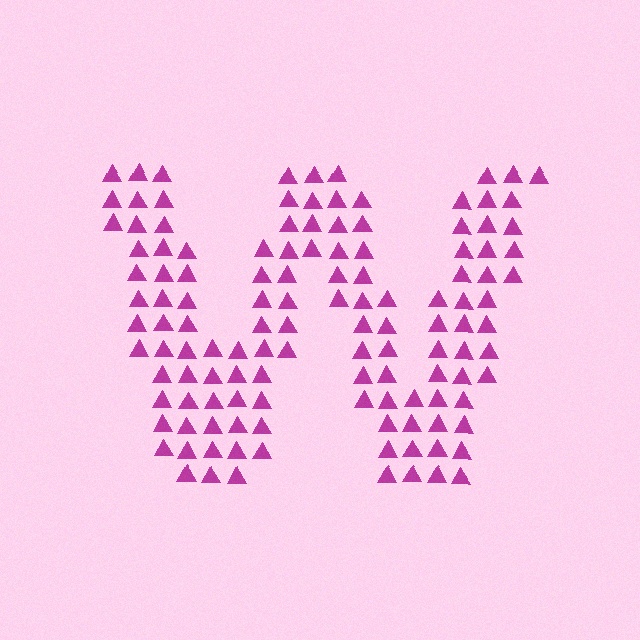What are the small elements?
The small elements are triangles.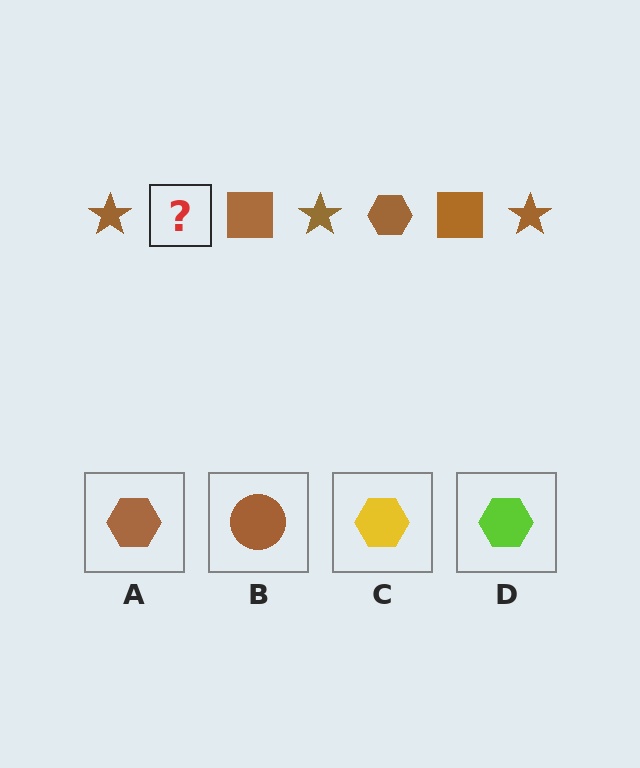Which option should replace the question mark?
Option A.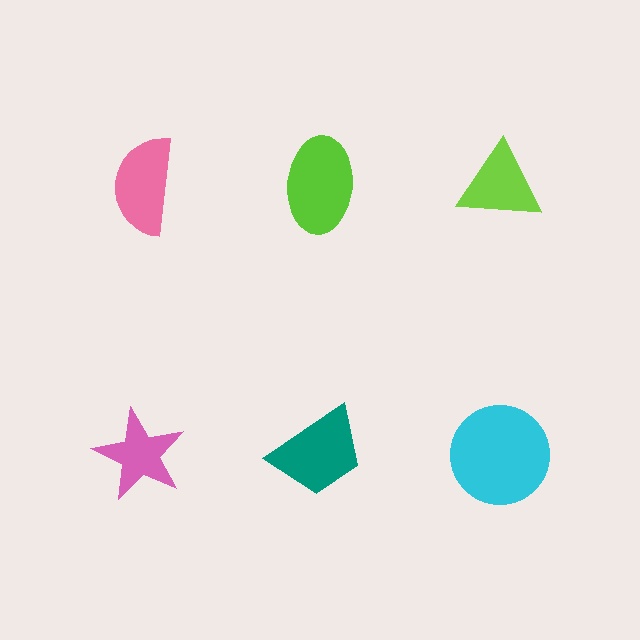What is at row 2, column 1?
A pink star.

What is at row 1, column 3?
A lime triangle.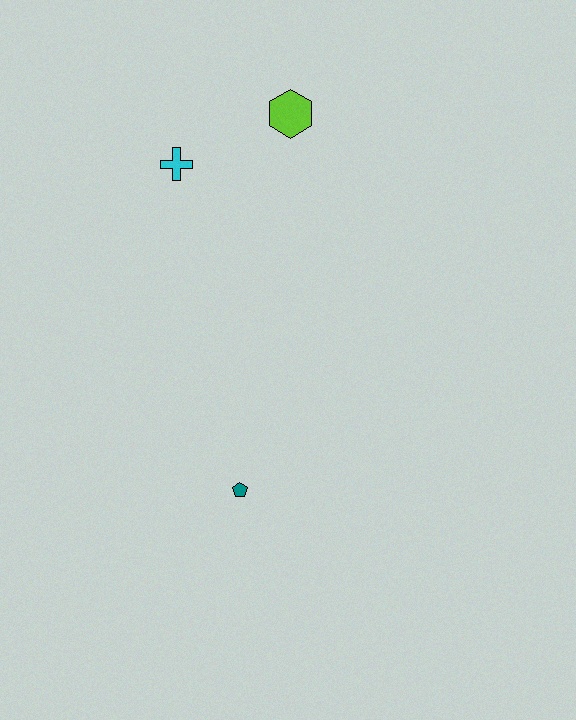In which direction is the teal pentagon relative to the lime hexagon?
The teal pentagon is below the lime hexagon.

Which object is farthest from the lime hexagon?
The teal pentagon is farthest from the lime hexagon.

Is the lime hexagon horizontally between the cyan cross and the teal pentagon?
No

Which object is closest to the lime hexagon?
The cyan cross is closest to the lime hexagon.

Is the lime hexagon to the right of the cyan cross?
Yes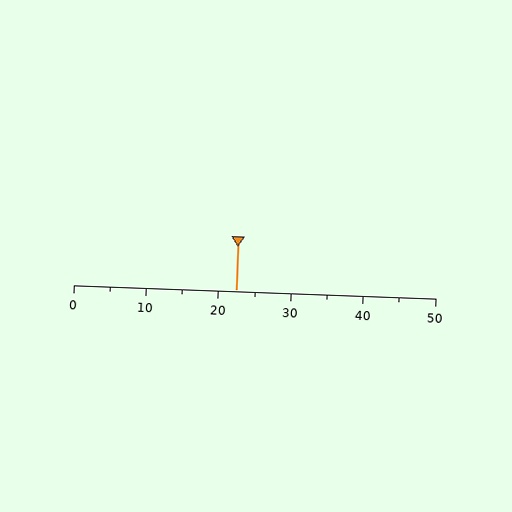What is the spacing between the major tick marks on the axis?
The major ticks are spaced 10 apart.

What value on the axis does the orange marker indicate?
The marker indicates approximately 22.5.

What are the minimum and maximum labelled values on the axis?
The axis runs from 0 to 50.